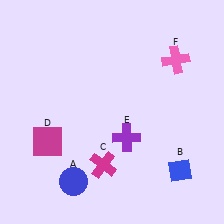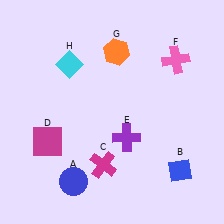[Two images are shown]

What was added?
An orange hexagon (G), a cyan diamond (H) were added in Image 2.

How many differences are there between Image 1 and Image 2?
There are 2 differences between the two images.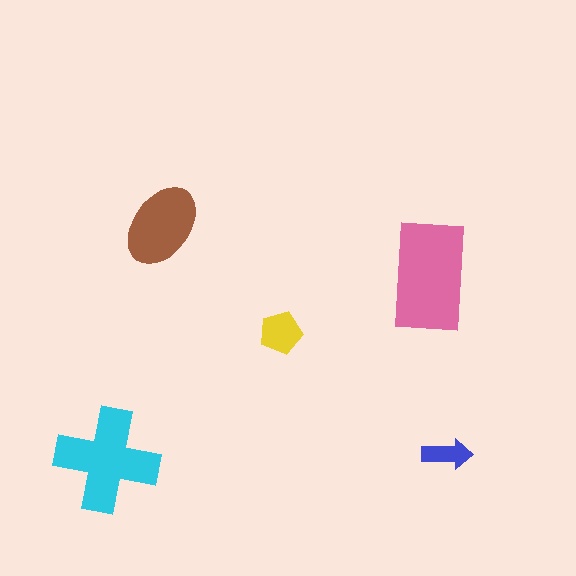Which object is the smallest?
The blue arrow.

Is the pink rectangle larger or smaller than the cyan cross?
Larger.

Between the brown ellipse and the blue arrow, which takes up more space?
The brown ellipse.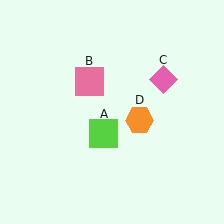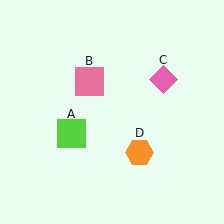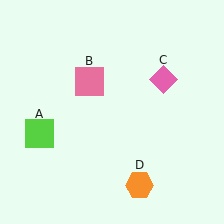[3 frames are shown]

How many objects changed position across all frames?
2 objects changed position: lime square (object A), orange hexagon (object D).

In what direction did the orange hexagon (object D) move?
The orange hexagon (object D) moved down.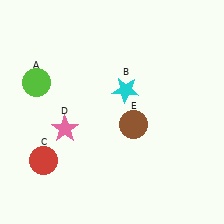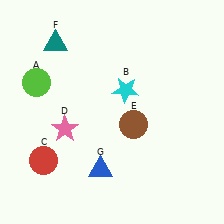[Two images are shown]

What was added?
A teal triangle (F), a blue triangle (G) were added in Image 2.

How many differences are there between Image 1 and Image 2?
There are 2 differences between the two images.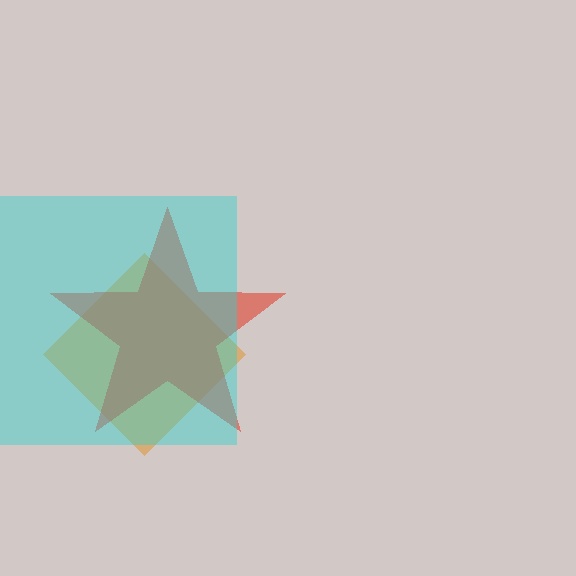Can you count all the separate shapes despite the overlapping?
Yes, there are 3 separate shapes.